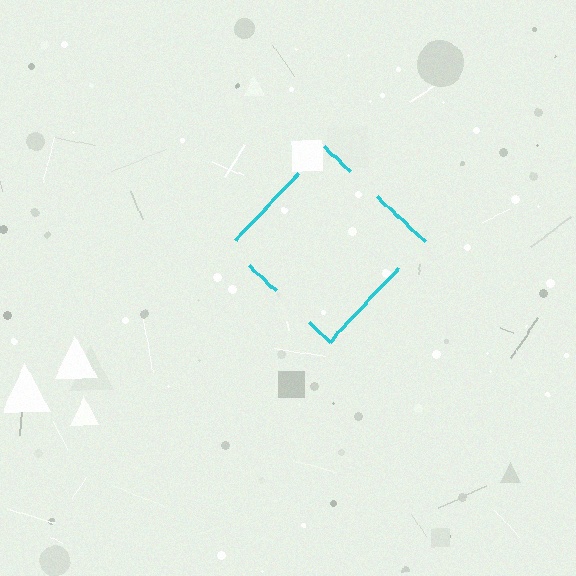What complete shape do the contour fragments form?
The contour fragments form a diamond.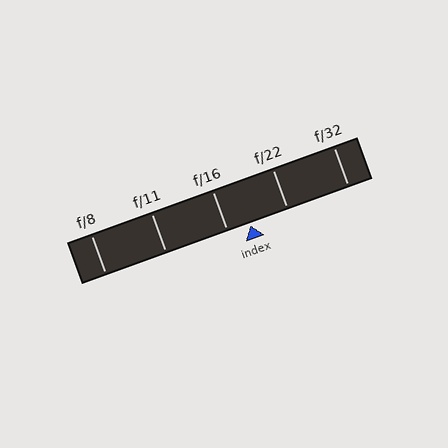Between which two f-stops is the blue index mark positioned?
The index mark is between f/16 and f/22.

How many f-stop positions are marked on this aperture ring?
There are 5 f-stop positions marked.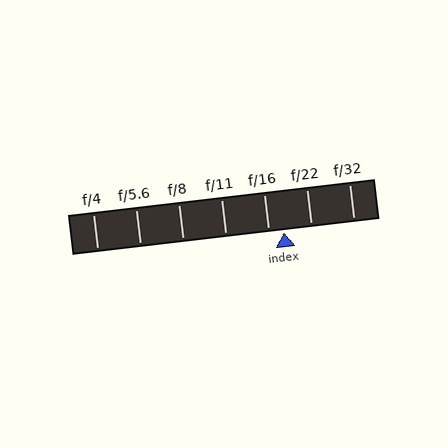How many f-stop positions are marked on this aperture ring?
There are 7 f-stop positions marked.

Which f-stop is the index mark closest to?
The index mark is closest to f/16.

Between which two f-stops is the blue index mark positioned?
The index mark is between f/16 and f/22.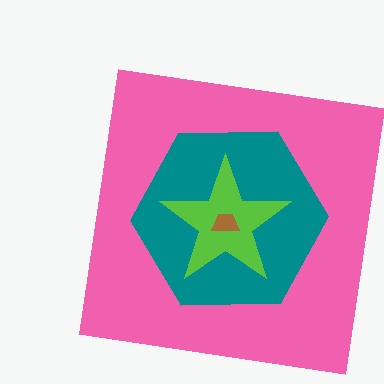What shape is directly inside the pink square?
The teal hexagon.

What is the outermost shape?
The pink square.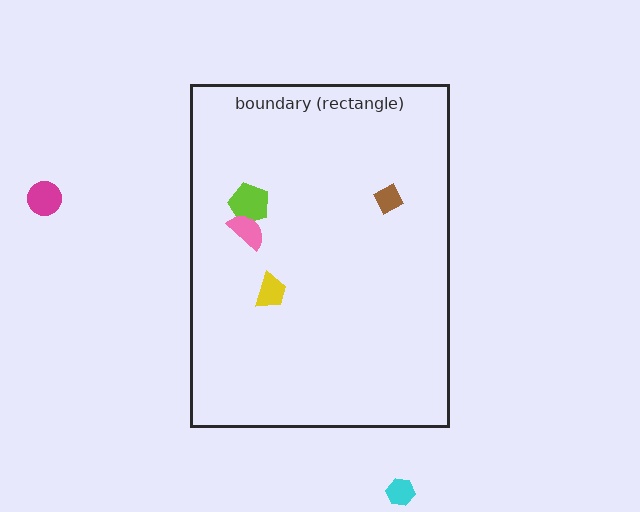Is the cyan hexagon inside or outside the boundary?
Outside.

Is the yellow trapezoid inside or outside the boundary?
Inside.